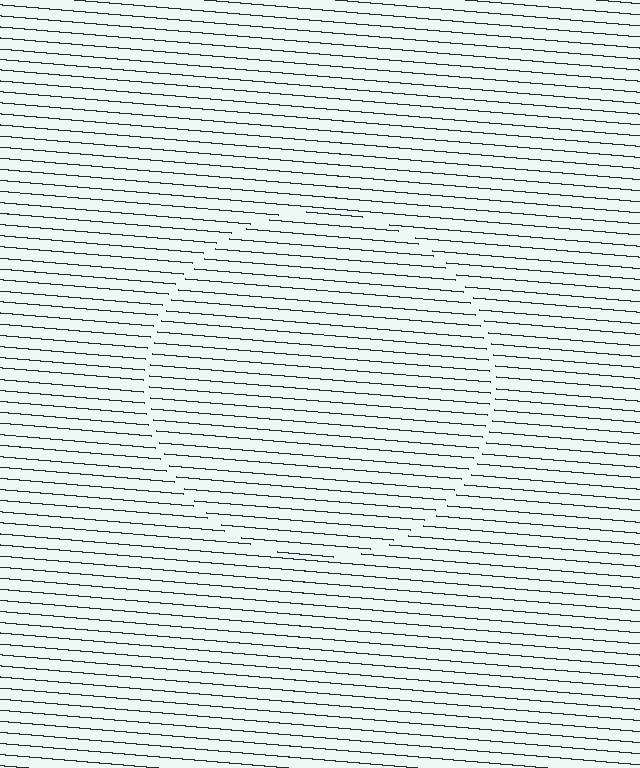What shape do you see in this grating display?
An illusory circle. The interior of the shape contains the same grating, shifted by half a period — the contour is defined by the phase discontinuity where line-ends from the inner and outer gratings abut.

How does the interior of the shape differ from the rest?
The interior of the shape contains the same grating, shifted by half a period — the contour is defined by the phase discontinuity where line-ends from the inner and outer gratings abut.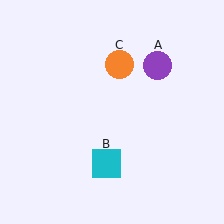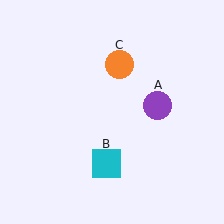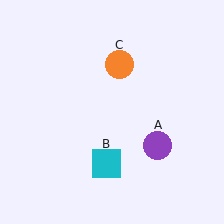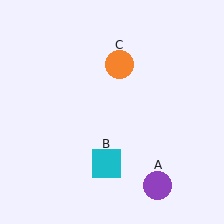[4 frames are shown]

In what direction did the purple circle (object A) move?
The purple circle (object A) moved down.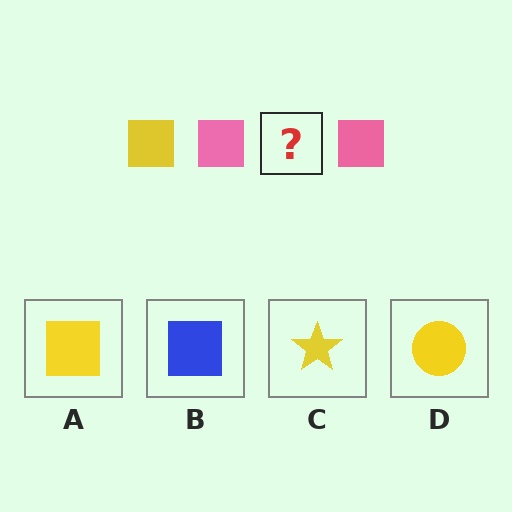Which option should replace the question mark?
Option A.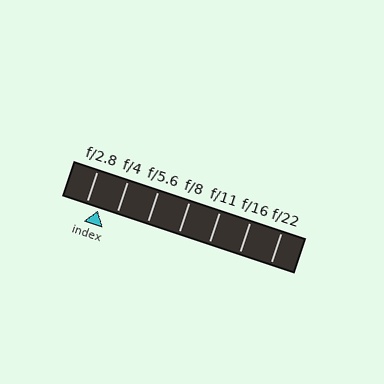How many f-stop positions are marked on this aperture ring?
There are 7 f-stop positions marked.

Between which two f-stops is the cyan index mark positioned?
The index mark is between f/2.8 and f/4.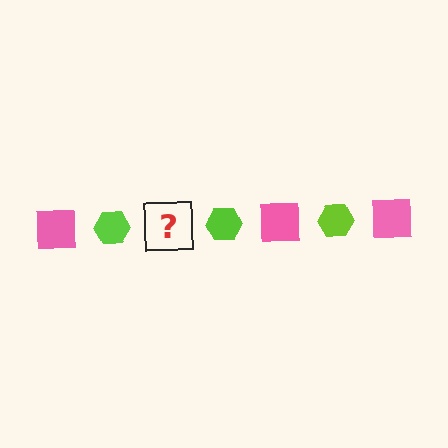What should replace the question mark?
The question mark should be replaced with a pink square.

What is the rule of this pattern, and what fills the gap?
The rule is that the pattern alternates between pink square and lime hexagon. The gap should be filled with a pink square.